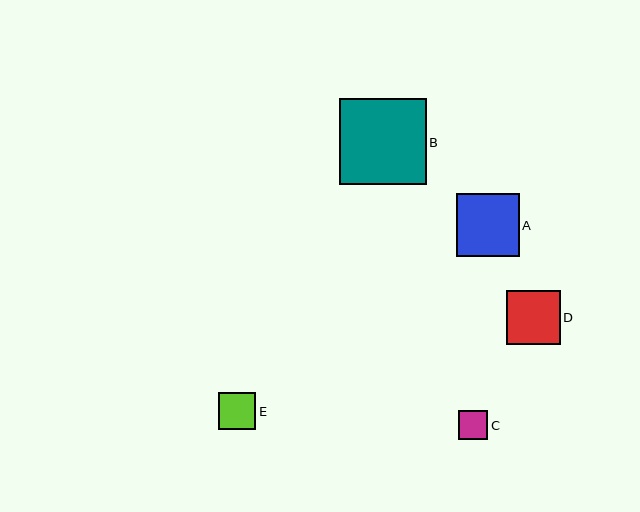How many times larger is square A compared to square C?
Square A is approximately 2.1 times the size of square C.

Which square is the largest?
Square B is the largest with a size of approximately 86 pixels.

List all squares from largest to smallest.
From largest to smallest: B, A, D, E, C.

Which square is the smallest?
Square C is the smallest with a size of approximately 29 pixels.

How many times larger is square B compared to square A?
Square B is approximately 1.4 times the size of square A.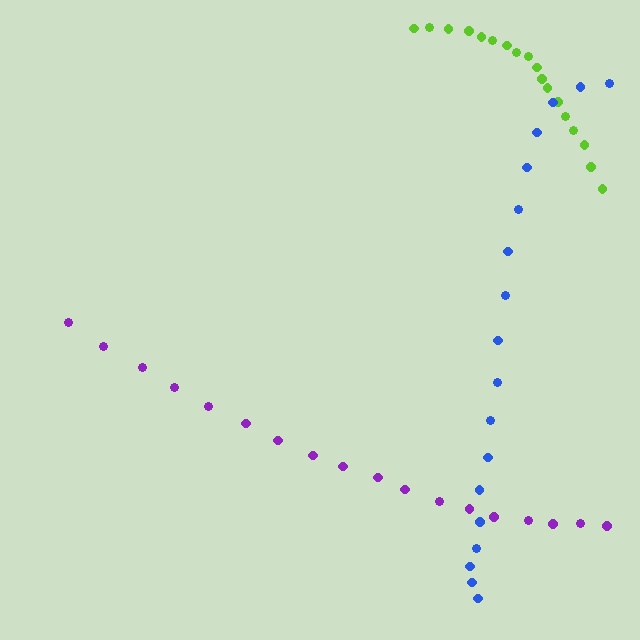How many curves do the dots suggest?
There are 3 distinct paths.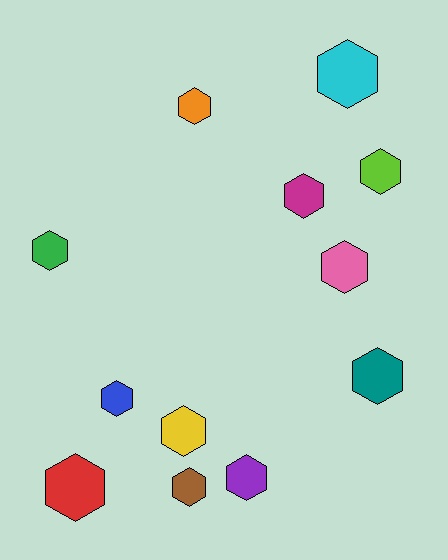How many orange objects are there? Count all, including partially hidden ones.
There is 1 orange object.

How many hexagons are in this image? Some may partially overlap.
There are 12 hexagons.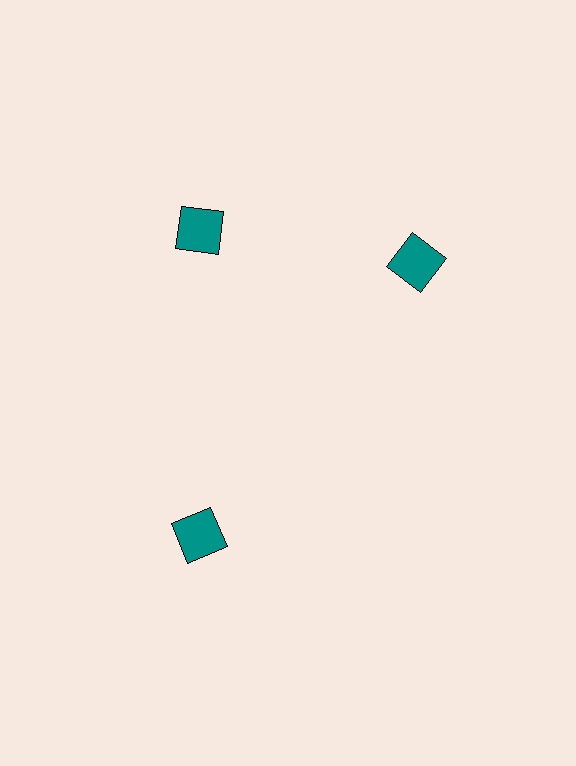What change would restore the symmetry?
The symmetry would be restored by rotating it back into even spacing with its neighbors so that all 3 squares sit at equal angles and equal distance from the center.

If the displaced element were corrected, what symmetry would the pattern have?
It would have 3-fold rotational symmetry — the pattern would map onto itself every 120 degrees.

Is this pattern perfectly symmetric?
No. The 3 teal squares are arranged in a ring, but one element near the 3 o'clock position is rotated out of alignment along the ring, breaking the 3-fold rotational symmetry.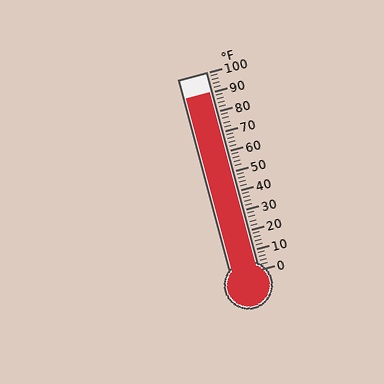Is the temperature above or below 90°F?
The temperature is at 90°F.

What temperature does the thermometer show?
The thermometer shows approximately 90°F.